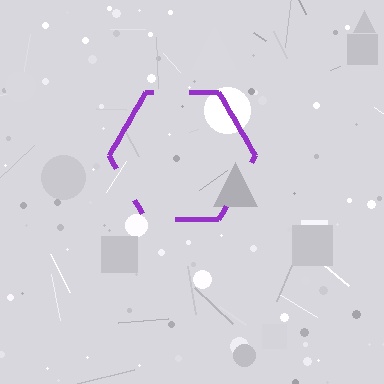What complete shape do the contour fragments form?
The contour fragments form a hexagon.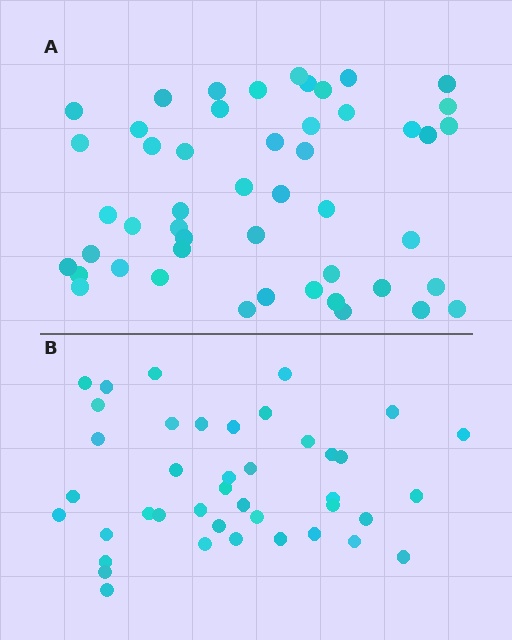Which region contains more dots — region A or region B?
Region A (the top region) has more dots.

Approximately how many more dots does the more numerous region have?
Region A has roughly 8 or so more dots than region B.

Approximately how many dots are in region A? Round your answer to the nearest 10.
About 50 dots. (The exact count is 49, which rounds to 50.)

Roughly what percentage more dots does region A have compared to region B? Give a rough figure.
About 20% more.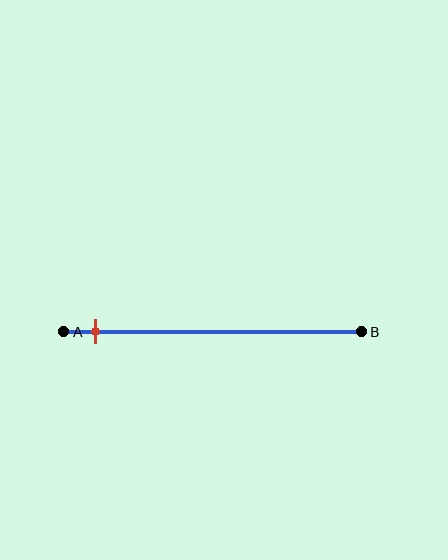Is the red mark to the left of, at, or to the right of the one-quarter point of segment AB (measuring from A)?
The red mark is to the left of the one-quarter point of segment AB.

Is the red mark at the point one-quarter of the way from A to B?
No, the mark is at about 10% from A, not at the 25% one-quarter point.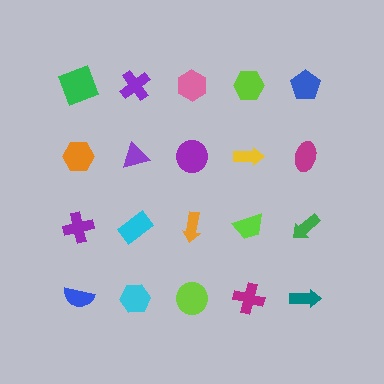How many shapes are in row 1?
5 shapes.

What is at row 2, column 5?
A magenta ellipse.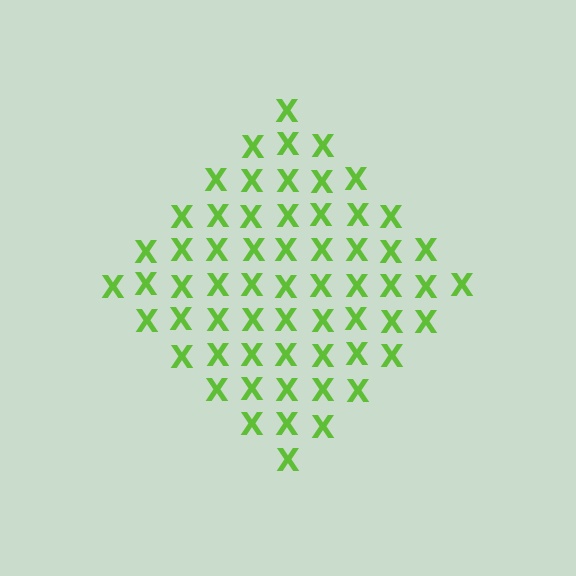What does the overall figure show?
The overall figure shows a diamond.